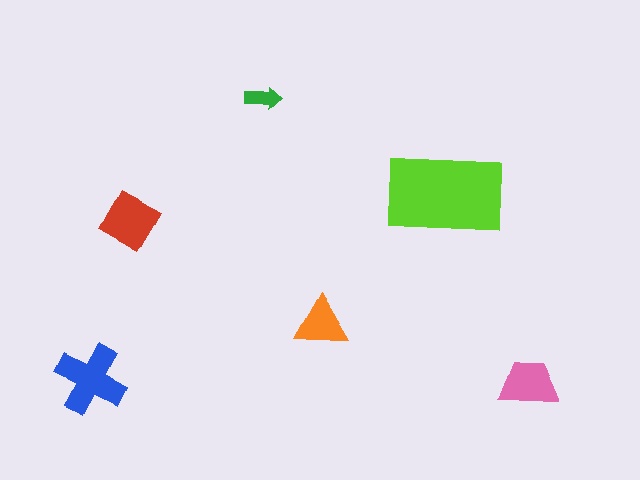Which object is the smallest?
The green arrow.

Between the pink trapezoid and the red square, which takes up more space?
The red square.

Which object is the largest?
The lime rectangle.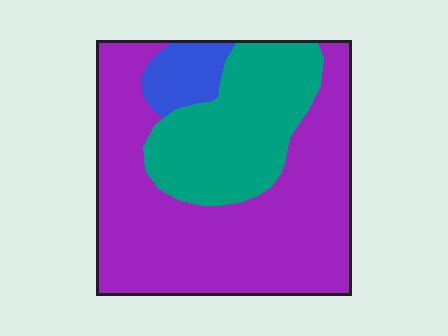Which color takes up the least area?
Blue, at roughly 10%.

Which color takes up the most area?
Purple, at roughly 65%.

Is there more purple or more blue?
Purple.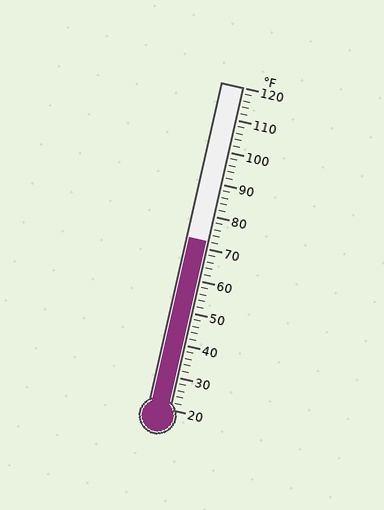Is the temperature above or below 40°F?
The temperature is above 40°F.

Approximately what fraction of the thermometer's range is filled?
The thermometer is filled to approximately 50% of its range.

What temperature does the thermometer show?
The thermometer shows approximately 72°F.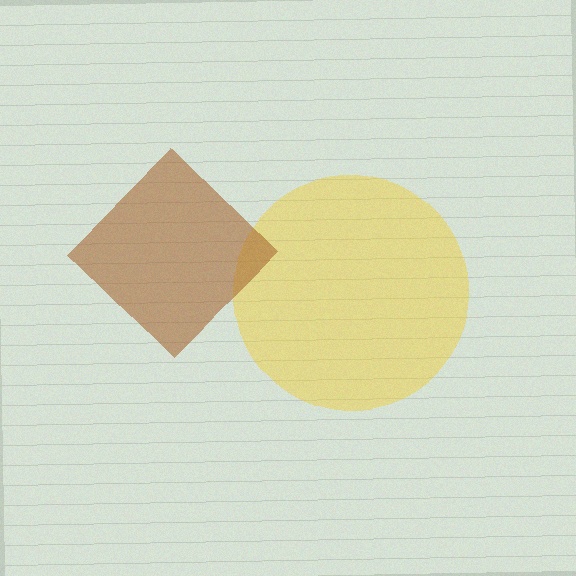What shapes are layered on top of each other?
The layered shapes are: a yellow circle, a brown diamond.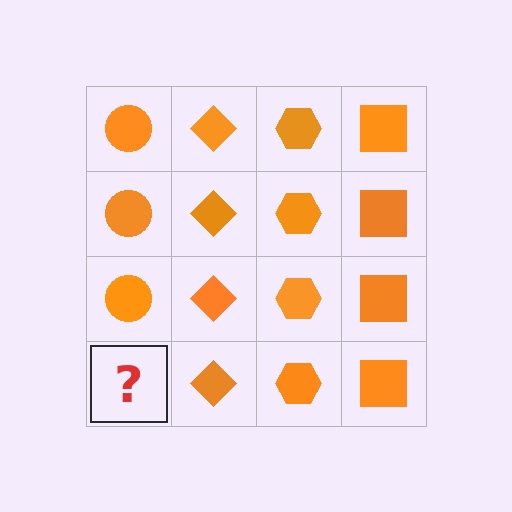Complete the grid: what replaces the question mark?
The question mark should be replaced with an orange circle.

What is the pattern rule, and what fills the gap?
The rule is that each column has a consistent shape. The gap should be filled with an orange circle.